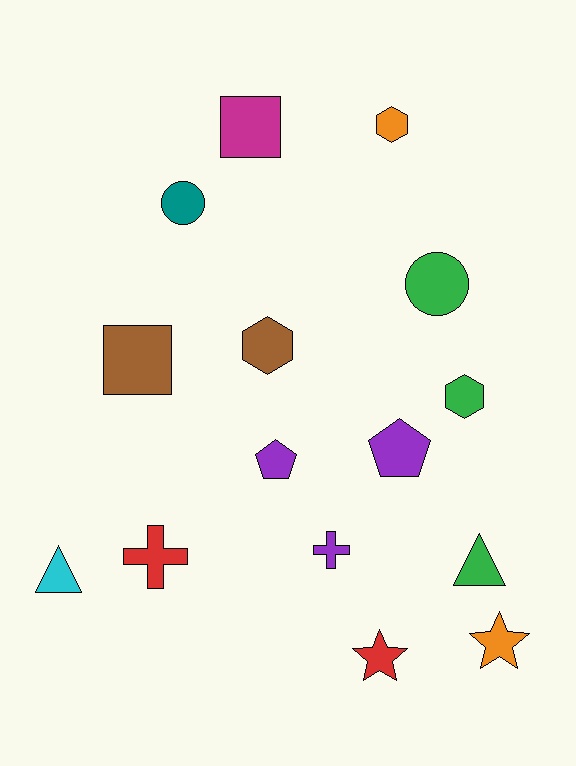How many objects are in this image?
There are 15 objects.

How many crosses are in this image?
There are 2 crosses.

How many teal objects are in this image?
There is 1 teal object.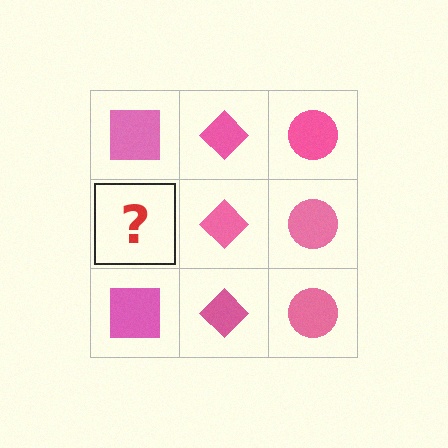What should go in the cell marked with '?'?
The missing cell should contain a pink square.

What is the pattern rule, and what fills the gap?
The rule is that each column has a consistent shape. The gap should be filled with a pink square.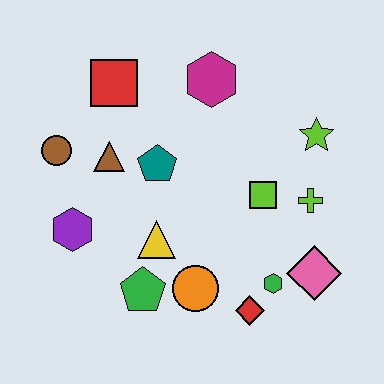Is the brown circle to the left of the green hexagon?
Yes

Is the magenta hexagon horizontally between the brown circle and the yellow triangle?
No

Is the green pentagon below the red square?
Yes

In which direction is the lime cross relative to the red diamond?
The lime cross is above the red diamond.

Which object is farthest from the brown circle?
The pink diamond is farthest from the brown circle.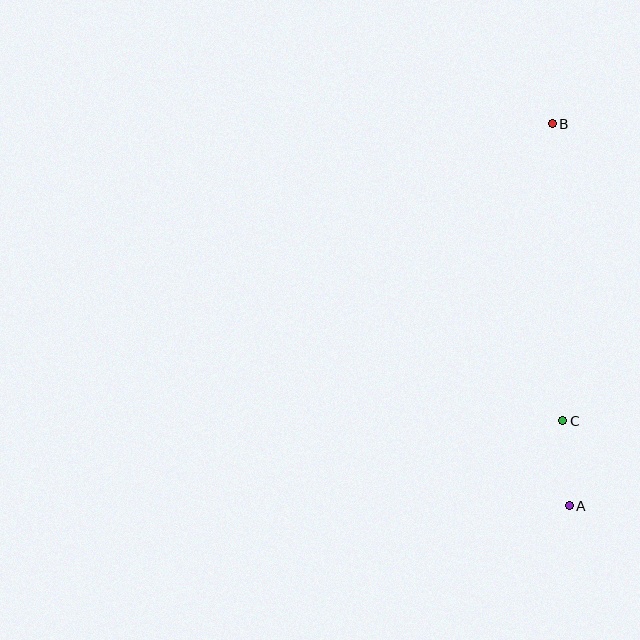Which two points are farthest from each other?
Points A and B are farthest from each other.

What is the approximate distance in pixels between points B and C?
The distance between B and C is approximately 297 pixels.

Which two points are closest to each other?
Points A and C are closest to each other.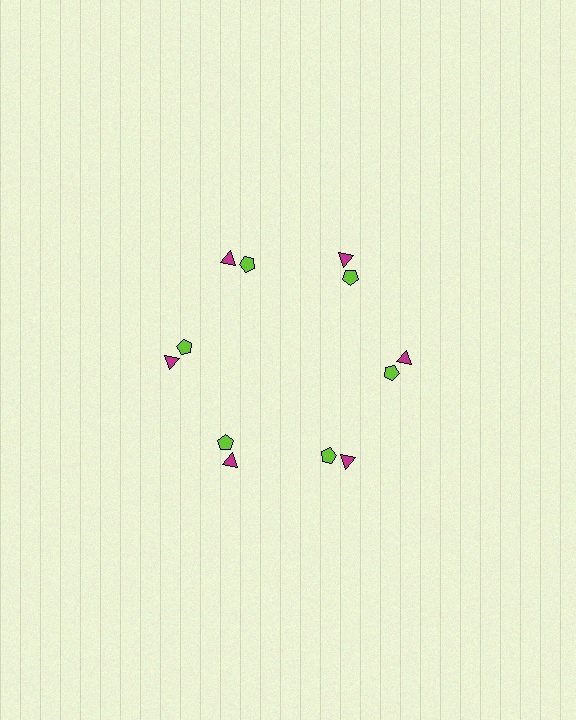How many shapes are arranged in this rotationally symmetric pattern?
There are 12 shapes, arranged in 6 groups of 2.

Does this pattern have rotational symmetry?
Yes, this pattern has 6-fold rotational symmetry. It looks the same after rotating 60 degrees around the center.